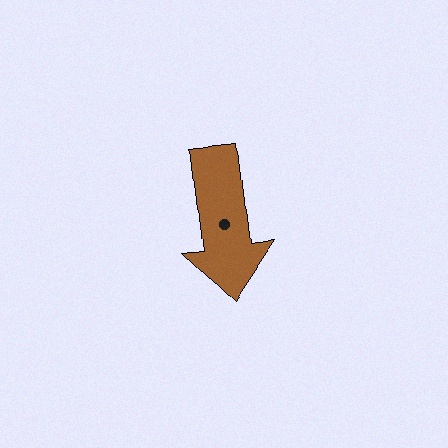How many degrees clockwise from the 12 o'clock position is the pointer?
Approximately 173 degrees.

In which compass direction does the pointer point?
South.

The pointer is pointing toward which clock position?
Roughly 6 o'clock.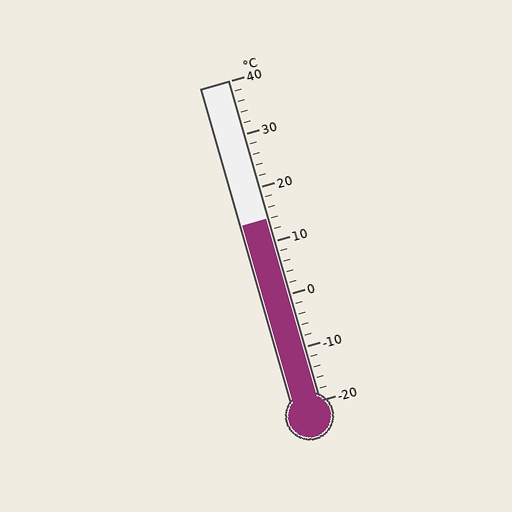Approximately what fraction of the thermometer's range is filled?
The thermometer is filled to approximately 55% of its range.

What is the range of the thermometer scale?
The thermometer scale ranges from -20°C to 40°C.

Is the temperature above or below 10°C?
The temperature is above 10°C.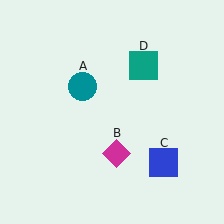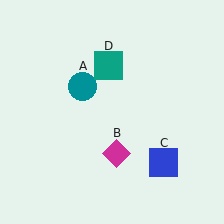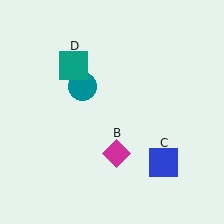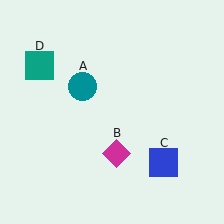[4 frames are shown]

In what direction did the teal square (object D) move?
The teal square (object D) moved left.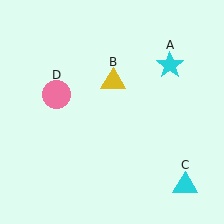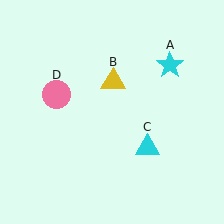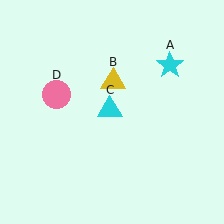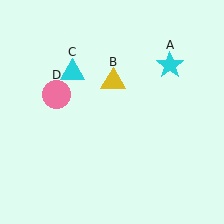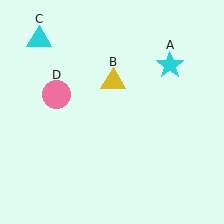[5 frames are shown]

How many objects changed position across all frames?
1 object changed position: cyan triangle (object C).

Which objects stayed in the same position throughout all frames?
Cyan star (object A) and yellow triangle (object B) and pink circle (object D) remained stationary.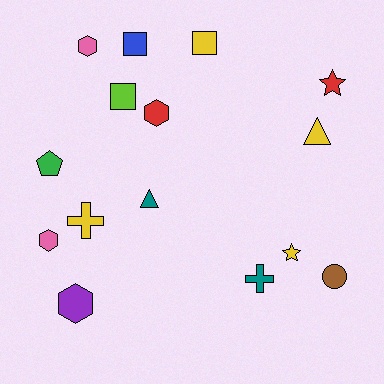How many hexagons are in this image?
There are 4 hexagons.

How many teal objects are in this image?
There are 2 teal objects.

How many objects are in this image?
There are 15 objects.